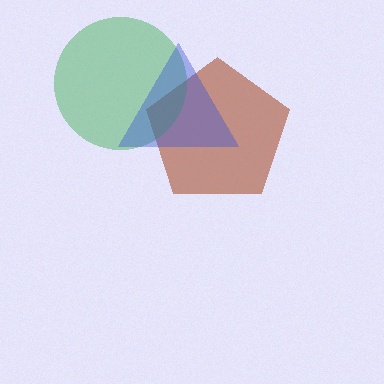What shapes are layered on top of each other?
The layered shapes are: a brown pentagon, a green circle, a blue triangle.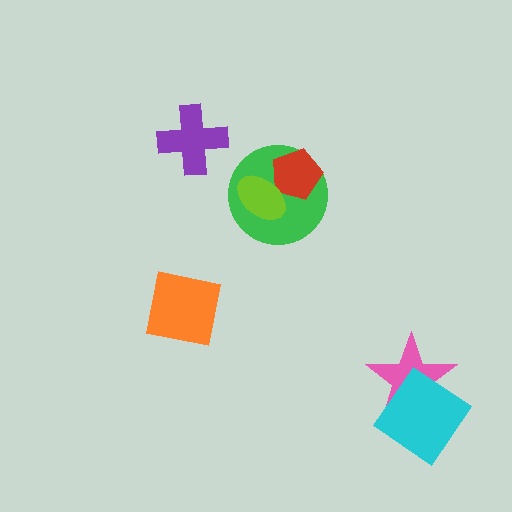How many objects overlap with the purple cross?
0 objects overlap with the purple cross.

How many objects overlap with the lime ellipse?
2 objects overlap with the lime ellipse.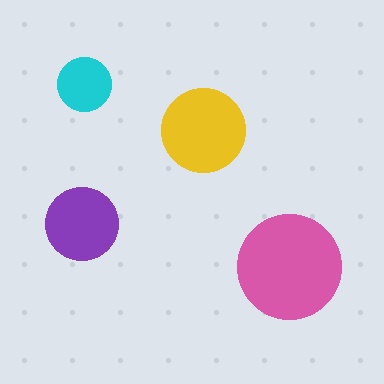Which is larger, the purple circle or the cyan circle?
The purple one.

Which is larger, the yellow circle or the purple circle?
The yellow one.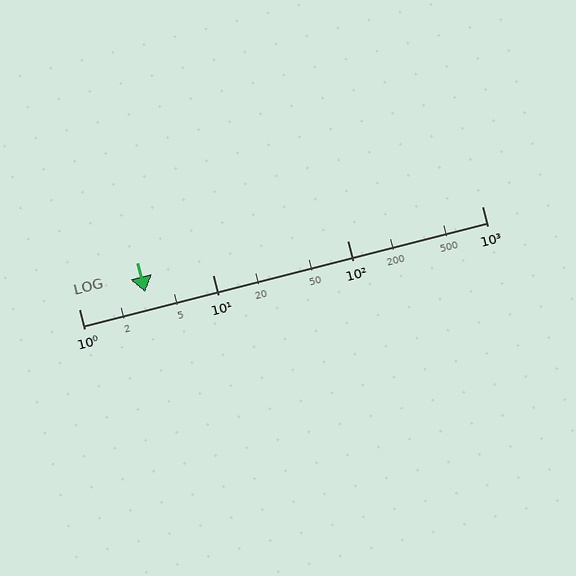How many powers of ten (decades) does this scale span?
The scale spans 3 decades, from 1 to 1000.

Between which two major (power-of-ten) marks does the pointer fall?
The pointer is between 1 and 10.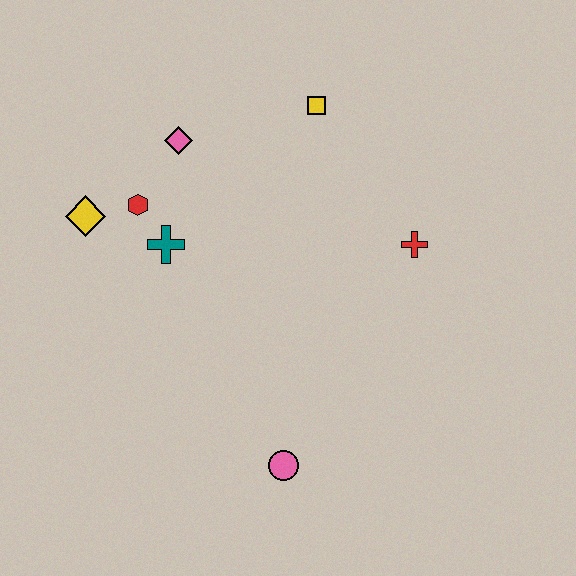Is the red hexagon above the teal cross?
Yes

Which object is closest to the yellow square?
The pink diamond is closest to the yellow square.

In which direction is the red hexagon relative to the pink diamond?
The red hexagon is below the pink diamond.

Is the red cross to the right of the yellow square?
Yes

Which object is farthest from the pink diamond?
The pink circle is farthest from the pink diamond.